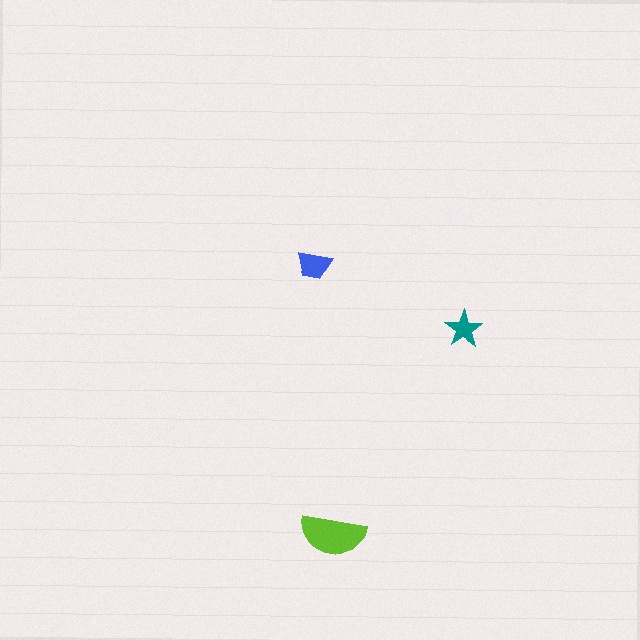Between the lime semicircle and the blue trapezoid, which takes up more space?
The lime semicircle.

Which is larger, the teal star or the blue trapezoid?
The blue trapezoid.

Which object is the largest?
The lime semicircle.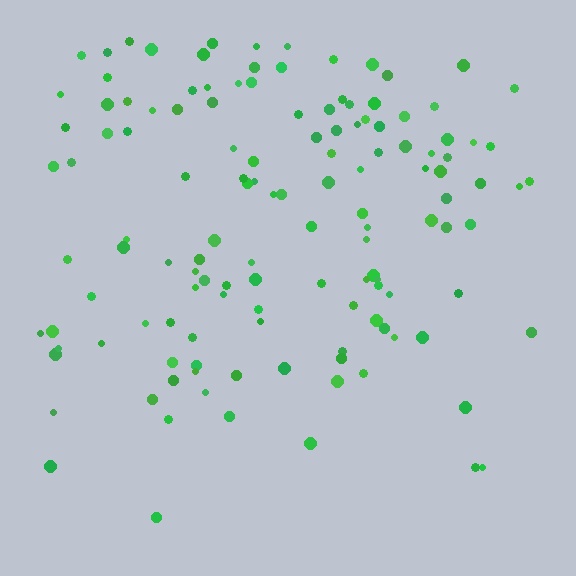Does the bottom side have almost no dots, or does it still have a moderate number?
Still a moderate number, just noticeably fewer than the top.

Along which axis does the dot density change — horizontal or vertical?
Vertical.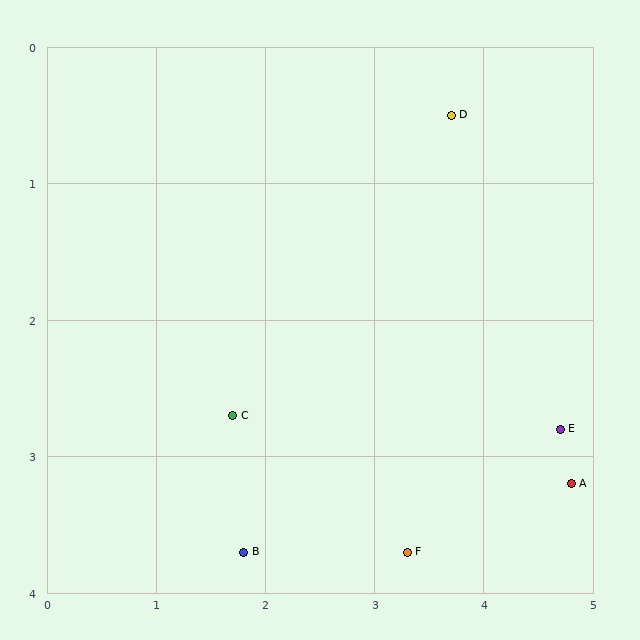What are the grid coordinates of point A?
Point A is at approximately (4.8, 3.2).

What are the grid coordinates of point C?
Point C is at approximately (1.7, 2.7).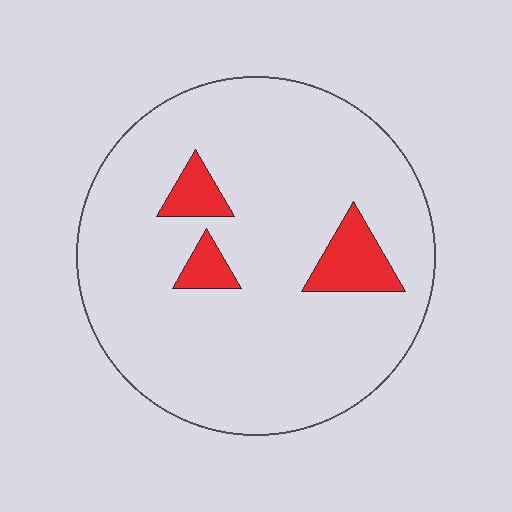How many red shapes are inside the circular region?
3.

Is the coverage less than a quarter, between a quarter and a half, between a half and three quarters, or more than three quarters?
Less than a quarter.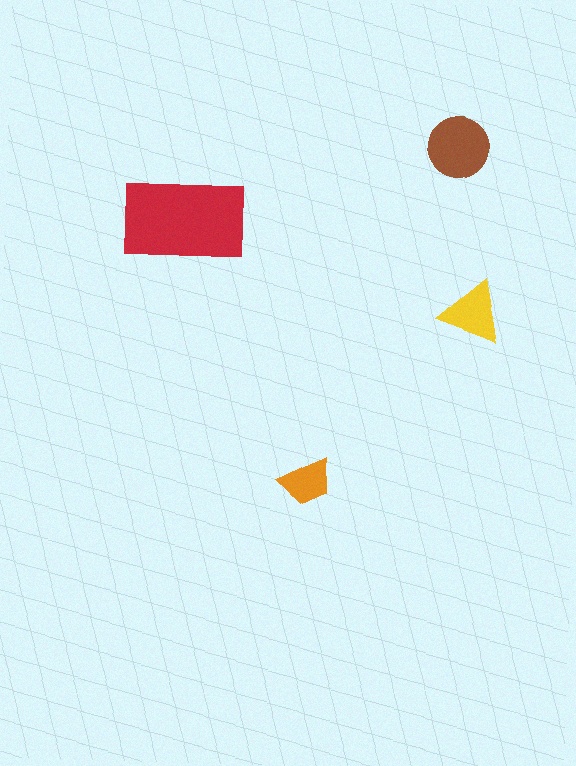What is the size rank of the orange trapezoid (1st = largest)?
4th.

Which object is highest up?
The brown circle is topmost.